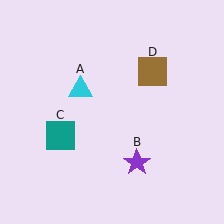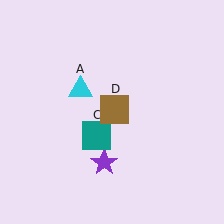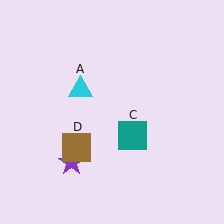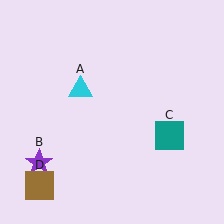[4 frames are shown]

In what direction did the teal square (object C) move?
The teal square (object C) moved right.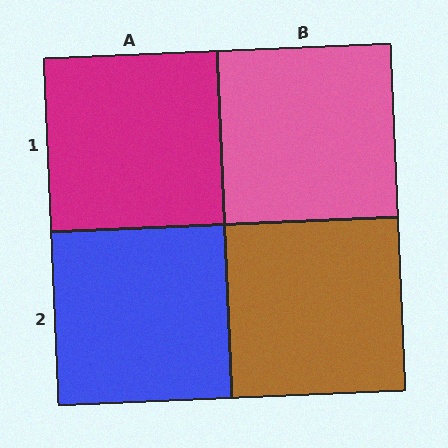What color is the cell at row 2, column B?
Brown.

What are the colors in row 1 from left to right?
Magenta, pink.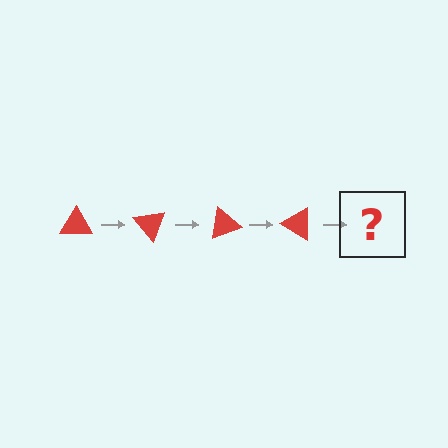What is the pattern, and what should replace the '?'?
The pattern is that the triangle rotates 50 degrees each step. The '?' should be a red triangle rotated 200 degrees.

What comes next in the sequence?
The next element should be a red triangle rotated 200 degrees.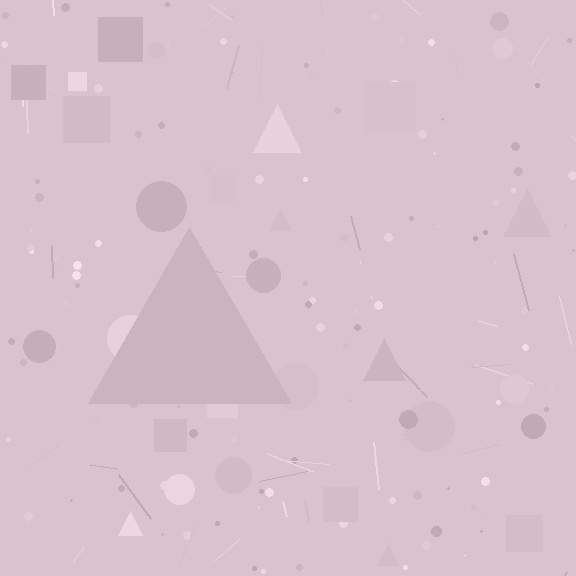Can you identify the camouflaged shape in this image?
The camouflaged shape is a triangle.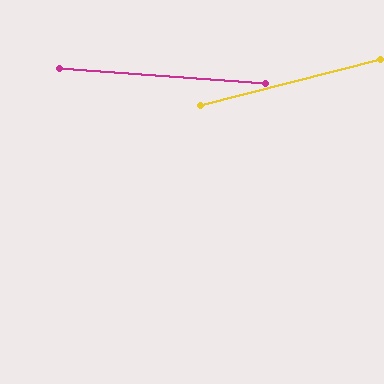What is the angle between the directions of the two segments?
Approximately 18 degrees.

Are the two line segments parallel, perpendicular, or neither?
Neither parallel nor perpendicular — they differ by about 18°.